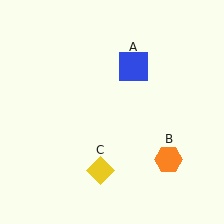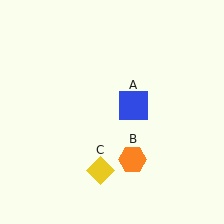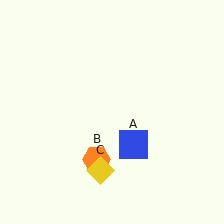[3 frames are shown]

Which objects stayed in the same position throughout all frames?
Yellow diamond (object C) remained stationary.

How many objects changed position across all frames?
2 objects changed position: blue square (object A), orange hexagon (object B).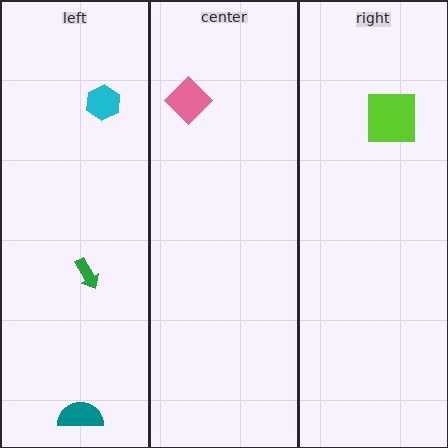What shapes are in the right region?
The lime square.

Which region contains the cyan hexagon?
The left region.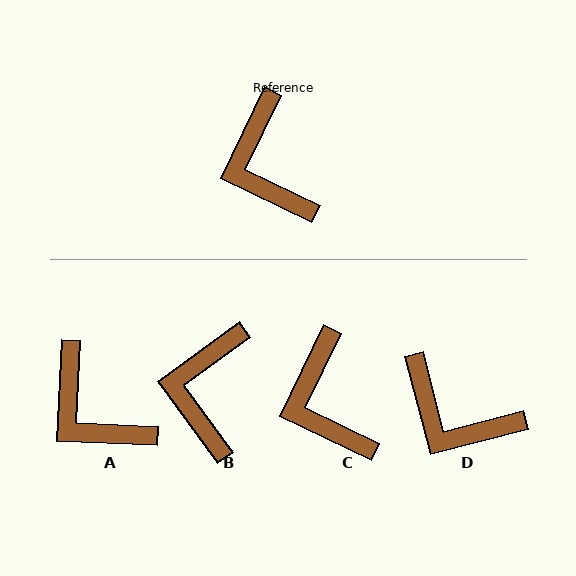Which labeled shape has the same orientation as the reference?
C.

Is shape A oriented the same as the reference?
No, it is off by about 23 degrees.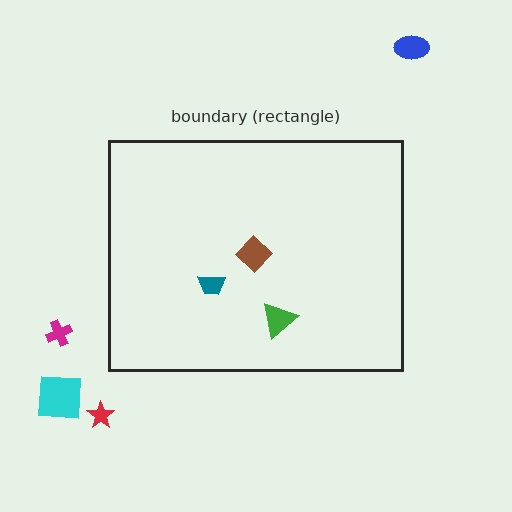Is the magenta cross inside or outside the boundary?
Outside.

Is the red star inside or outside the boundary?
Outside.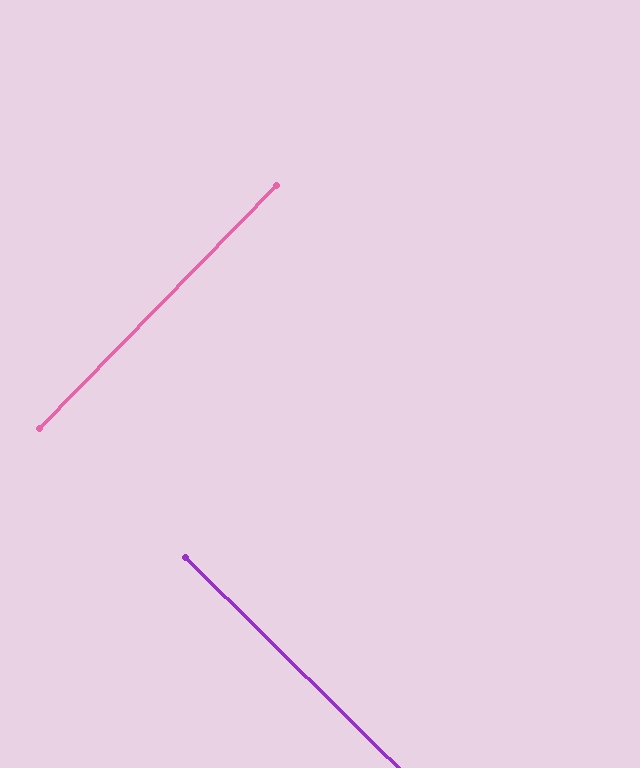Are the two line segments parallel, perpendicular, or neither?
Perpendicular — they meet at approximately 90°.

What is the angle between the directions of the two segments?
Approximately 90 degrees.